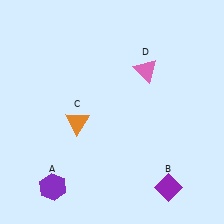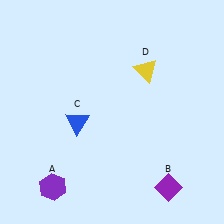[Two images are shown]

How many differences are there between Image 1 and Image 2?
There are 2 differences between the two images.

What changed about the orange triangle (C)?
In Image 1, C is orange. In Image 2, it changed to blue.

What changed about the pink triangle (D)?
In Image 1, D is pink. In Image 2, it changed to yellow.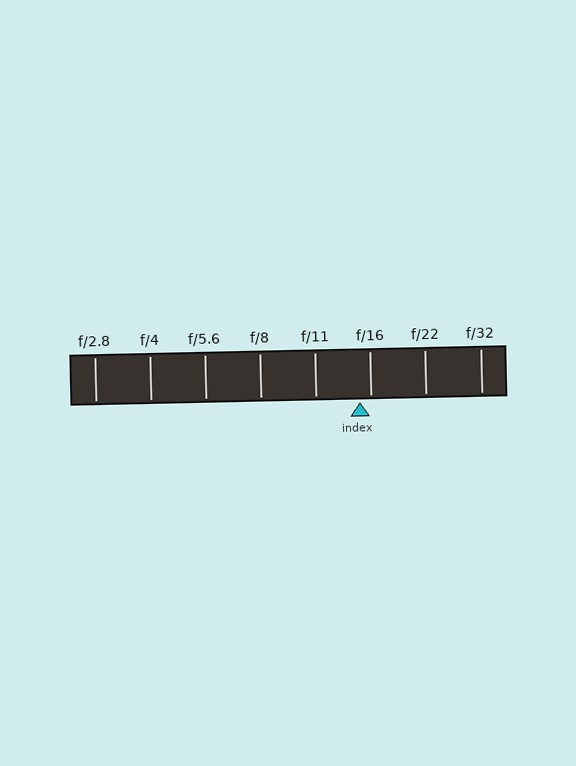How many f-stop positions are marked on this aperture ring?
There are 8 f-stop positions marked.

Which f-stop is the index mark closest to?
The index mark is closest to f/16.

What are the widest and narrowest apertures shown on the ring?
The widest aperture shown is f/2.8 and the narrowest is f/32.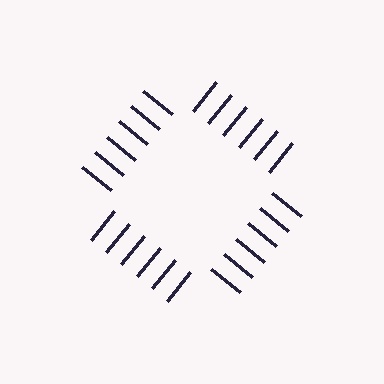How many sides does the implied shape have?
4 sides — the line-ends trace a square.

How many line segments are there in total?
24 — 6 along each of the 4 edges.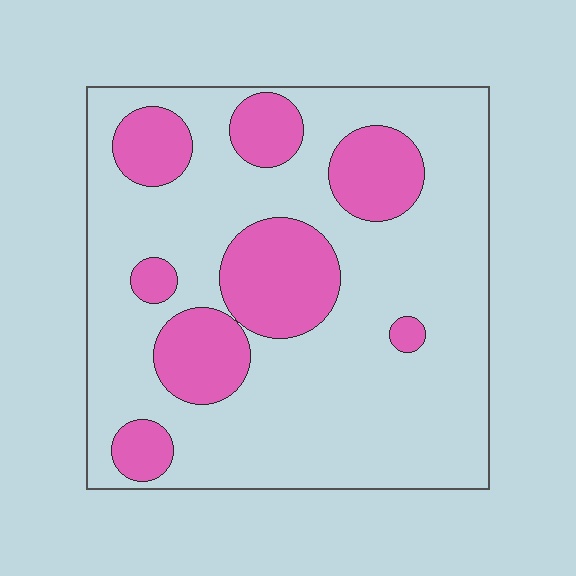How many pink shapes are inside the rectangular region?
8.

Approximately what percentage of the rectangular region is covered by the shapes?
Approximately 25%.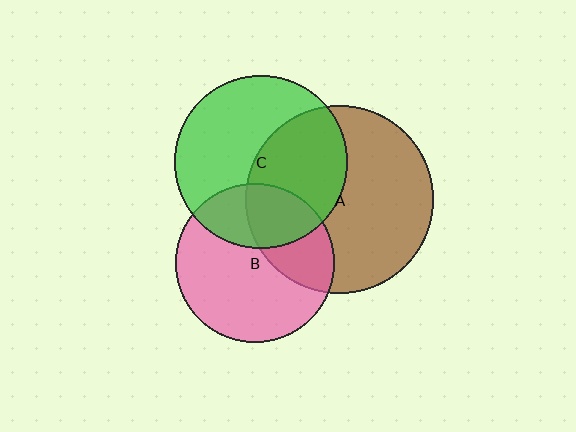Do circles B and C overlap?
Yes.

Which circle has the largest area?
Circle A (brown).